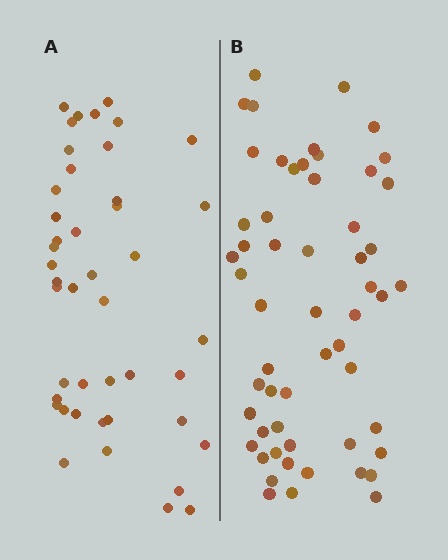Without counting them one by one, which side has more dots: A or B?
Region B (the right region) has more dots.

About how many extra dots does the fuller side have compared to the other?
Region B has roughly 12 or so more dots than region A.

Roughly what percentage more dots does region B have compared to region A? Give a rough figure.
About 25% more.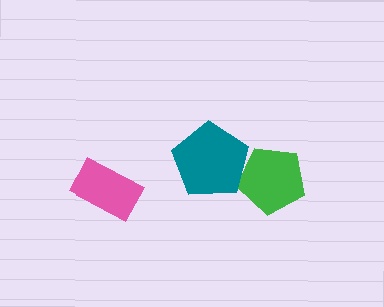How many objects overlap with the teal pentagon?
1 object overlaps with the teal pentagon.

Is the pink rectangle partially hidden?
No, no other shape covers it.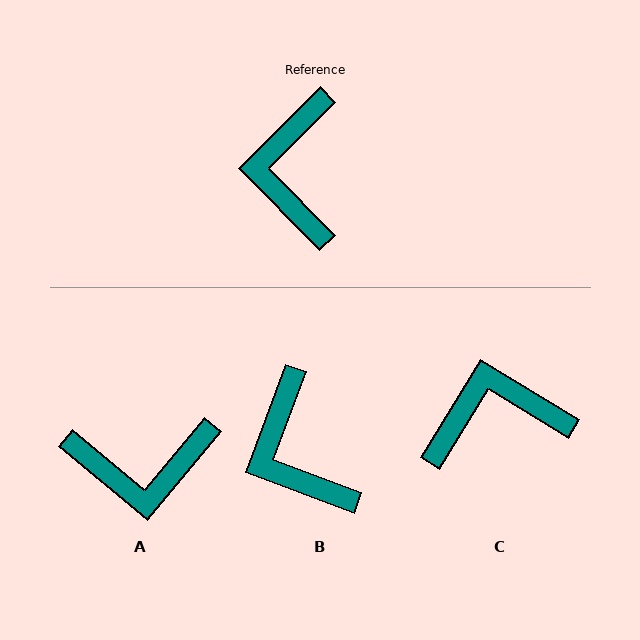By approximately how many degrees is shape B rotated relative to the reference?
Approximately 25 degrees counter-clockwise.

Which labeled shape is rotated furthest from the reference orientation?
A, about 95 degrees away.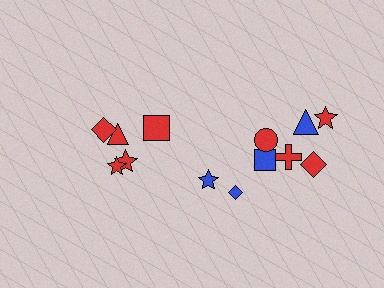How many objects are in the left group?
There are 5 objects.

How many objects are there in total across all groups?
There are 13 objects.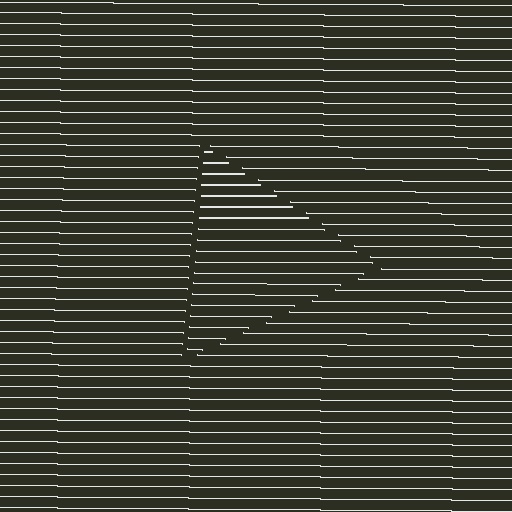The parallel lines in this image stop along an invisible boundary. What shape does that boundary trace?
An illusory triangle. The interior of the shape contains the same grating, shifted by half a period — the contour is defined by the phase discontinuity where line-ends from the inner and outer gratings abut.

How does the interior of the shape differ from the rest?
The interior of the shape contains the same grating, shifted by half a period — the contour is defined by the phase discontinuity where line-ends from the inner and outer gratings abut.